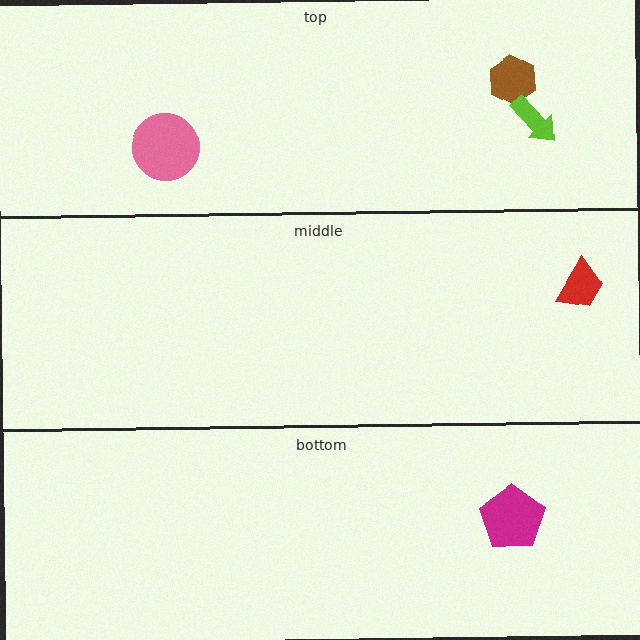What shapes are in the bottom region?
The magenta pentagon.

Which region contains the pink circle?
The top region.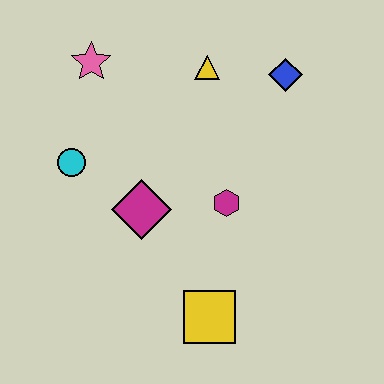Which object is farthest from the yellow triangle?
The yellow square is farthest from the yellow triangle.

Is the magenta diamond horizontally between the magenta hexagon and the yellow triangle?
No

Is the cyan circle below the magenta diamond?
No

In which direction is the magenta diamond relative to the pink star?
The magenta diamond is below the pink star.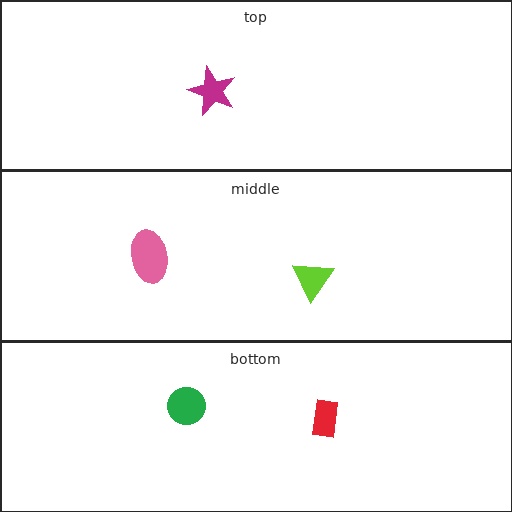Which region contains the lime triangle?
The middle region.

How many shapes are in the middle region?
2.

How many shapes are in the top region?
1.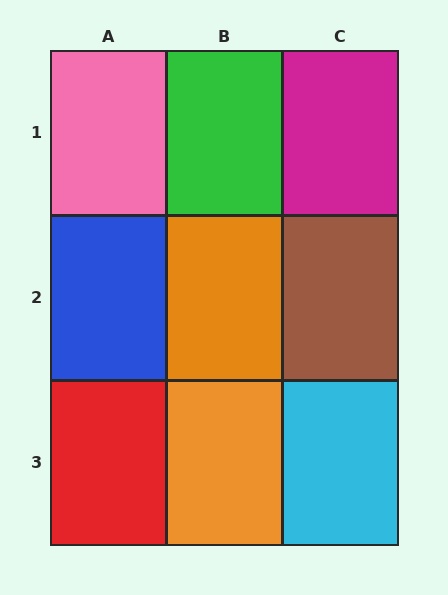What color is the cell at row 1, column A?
Pink.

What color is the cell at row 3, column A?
Red.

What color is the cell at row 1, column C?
Magenta.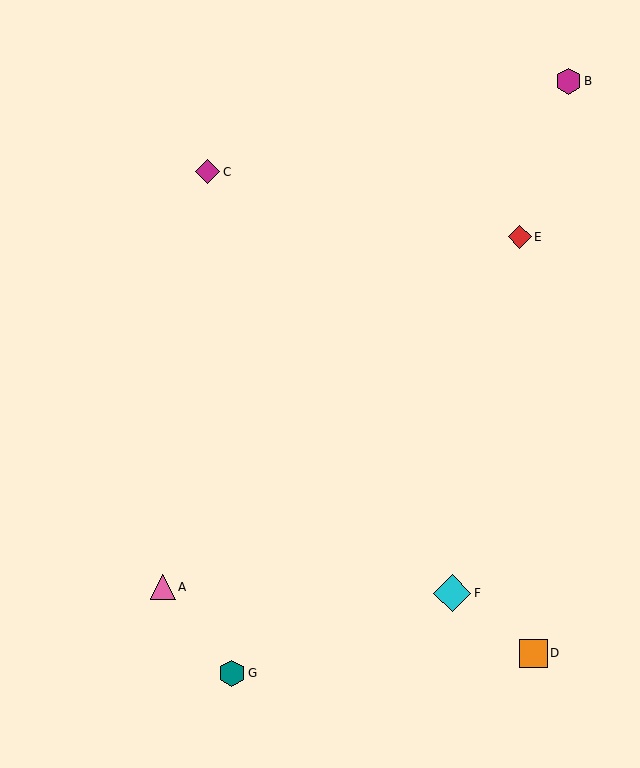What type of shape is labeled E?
Shape E is a red diamond.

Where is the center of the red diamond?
The center of the red diamond is at (520, 237).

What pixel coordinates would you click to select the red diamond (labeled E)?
Click at (520, 237) to select the red diamond E.